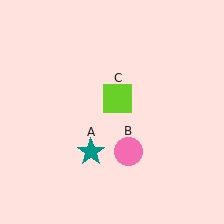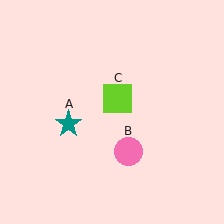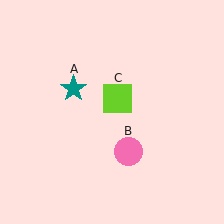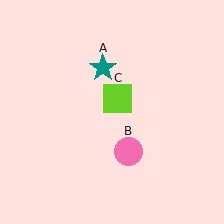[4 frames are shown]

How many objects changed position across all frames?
1 object changed position: teal star (object A).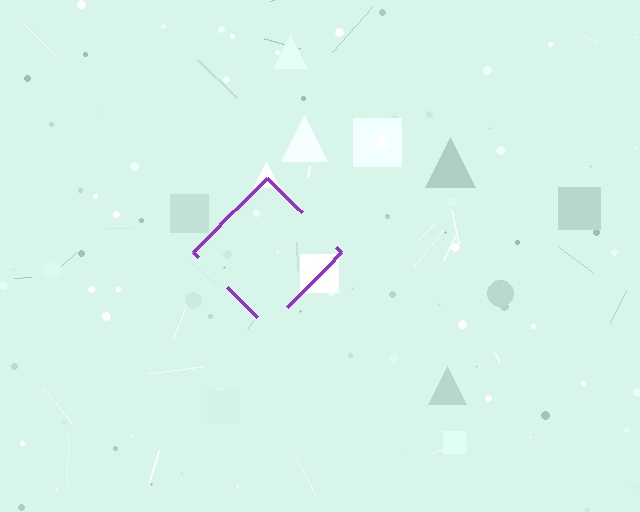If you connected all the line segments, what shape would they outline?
They would outline a diamond.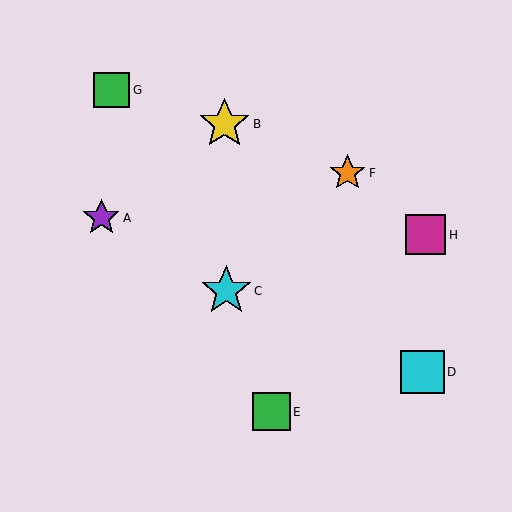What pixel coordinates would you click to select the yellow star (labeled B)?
Click at (224, 124) to select the yellow star B.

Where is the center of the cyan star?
The center of the cyan star is at (226, 291).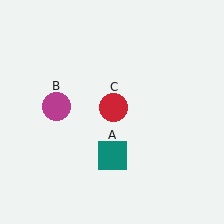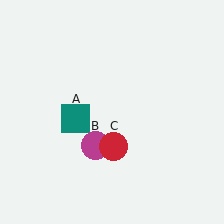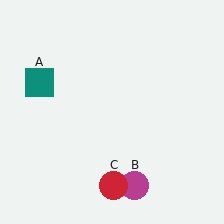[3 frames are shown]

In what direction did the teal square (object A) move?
The teal square (object A) moved up and to the left.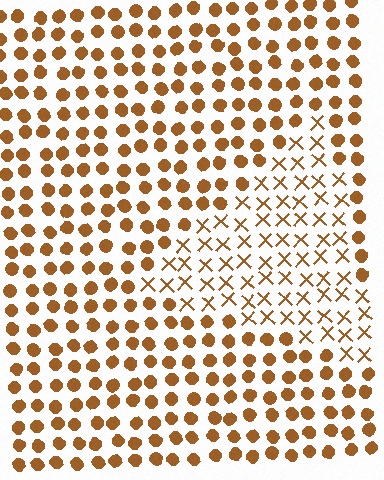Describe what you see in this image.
The image is filled with small brown elements arranged in a uniform grid. A triangle-shaped region contains X marks, while the surrounding area contains circles. The boundary is defined purely by the change in element shape.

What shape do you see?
I see a triangle.